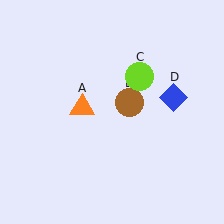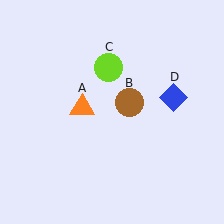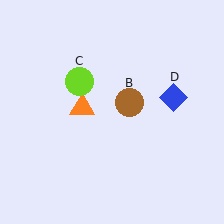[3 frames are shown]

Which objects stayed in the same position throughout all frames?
Orange triangle (object A) and brown circle (object B) and blue diamond (object D) remained stationary.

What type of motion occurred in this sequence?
The lime circle (object C) rotated counterclockwise around the center of the scene.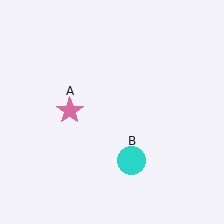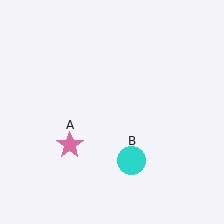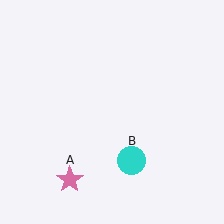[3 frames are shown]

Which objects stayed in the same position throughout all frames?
Cyan circle (object B) remained stationary.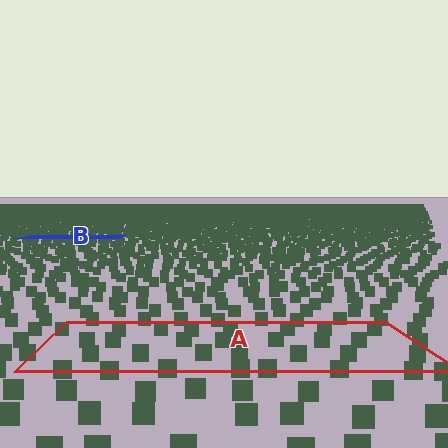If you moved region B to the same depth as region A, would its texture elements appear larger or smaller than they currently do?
They would appear larger. At a closer depth, the same texture elements are projected at a bigger on-screen size.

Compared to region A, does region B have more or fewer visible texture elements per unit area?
Region B has more texture elements per unit area — they are packed more densely because it is farther away.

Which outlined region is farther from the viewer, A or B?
Region B is farther from the viewer — the texture elements inside it appear smaller and more densely packed.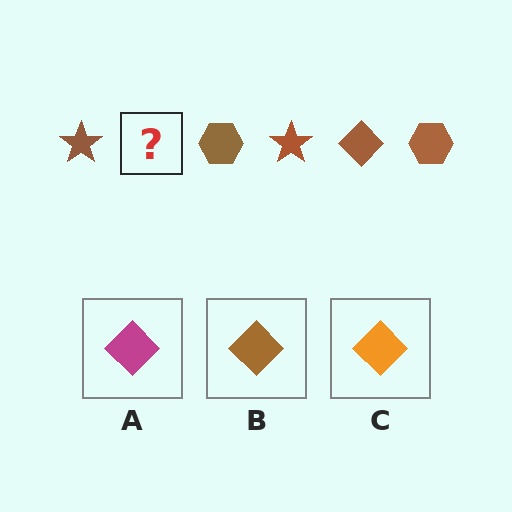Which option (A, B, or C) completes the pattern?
B.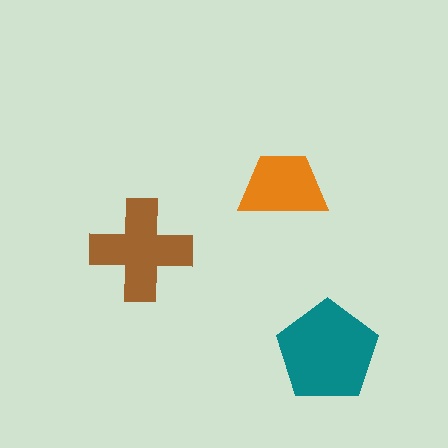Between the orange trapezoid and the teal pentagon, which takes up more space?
The teal pentagon.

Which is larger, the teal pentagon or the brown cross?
The teal pentagon.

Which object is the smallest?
The orange trapezoid.